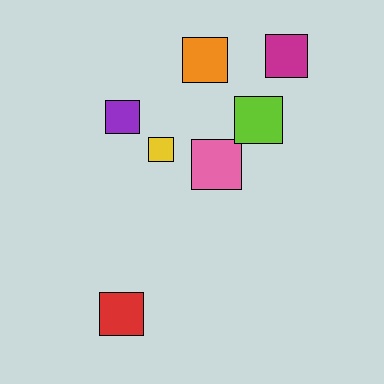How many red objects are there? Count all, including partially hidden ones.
There is 1 red object.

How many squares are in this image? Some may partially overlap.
There are 7 squares.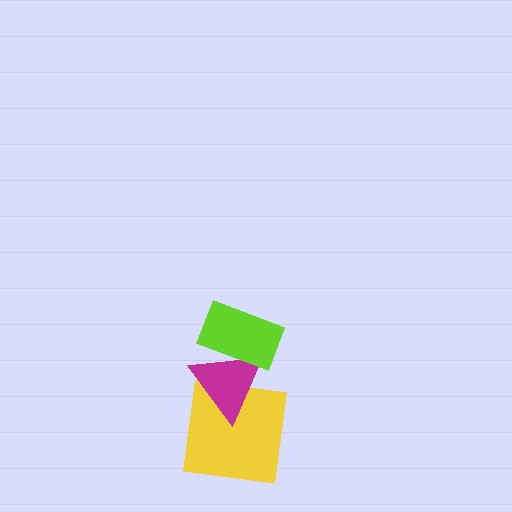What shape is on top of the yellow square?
The magenta triangle is on top of the yellow square.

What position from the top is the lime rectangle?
The lime rectangle is 1st from the top.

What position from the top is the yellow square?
The yellow square is 3rd from the top.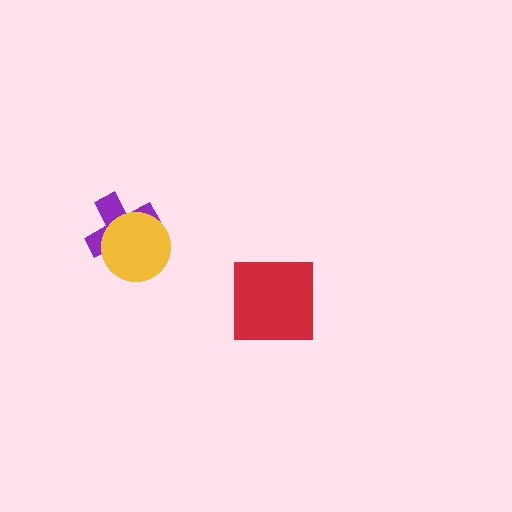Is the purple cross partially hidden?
Yes, it is partially covered by another shape.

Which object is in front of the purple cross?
The yellow circle is in front of the purple cross.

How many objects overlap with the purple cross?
1 object overlaps with the purple cross.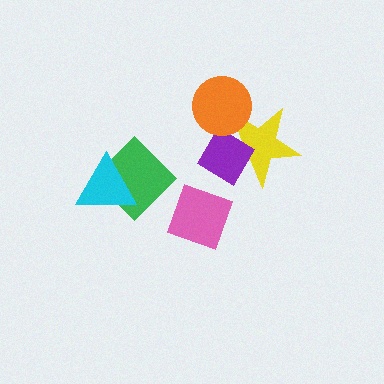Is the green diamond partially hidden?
Yes, it is partially covered by another shape.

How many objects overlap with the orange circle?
2 objects overlap with the orange circle.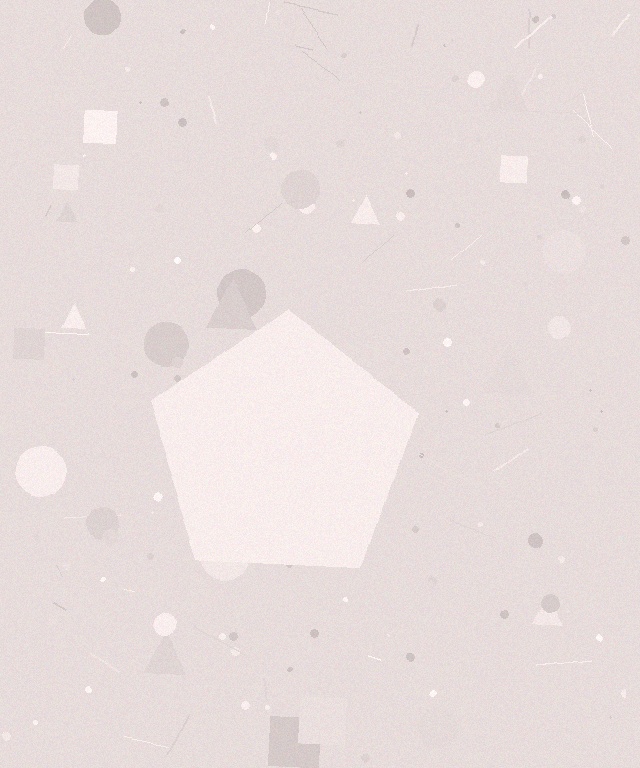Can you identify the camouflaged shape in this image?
The camouflaged shape is a pentagon.